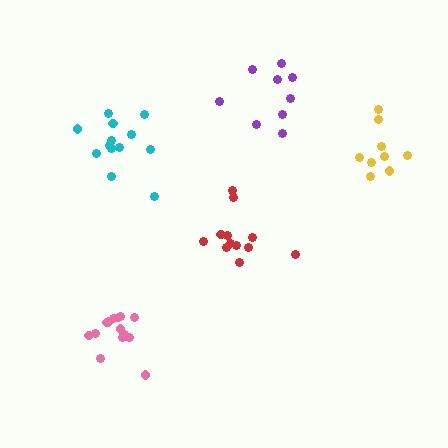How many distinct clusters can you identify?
There are 5 distinct clusters.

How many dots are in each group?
Group 1: 9 dots, Group 2: 13 dots, Group 3: 9 dots, Group 4: 12 dots, Group 5: 14 dots (57 total).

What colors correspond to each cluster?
The clusters are colored: yellow, cyan, purple, red, pink.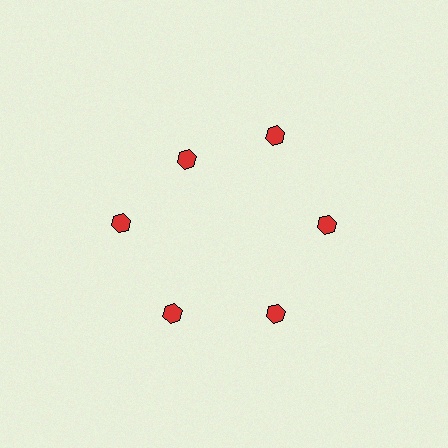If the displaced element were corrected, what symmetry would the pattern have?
It would have 6-fold rotational symmetry — the pattern would map onto itself every 60 degrees.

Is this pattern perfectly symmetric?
No. The 6 red hexagons are arranged in a ring, but one element near the 11 o'clock position is pulled inward toward the center, breaking the 6-fold rotational symmetry.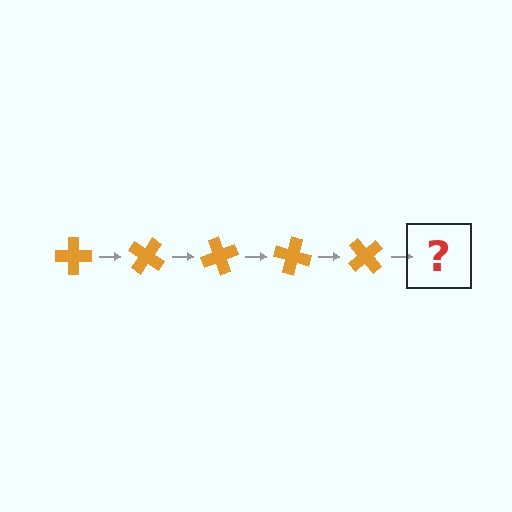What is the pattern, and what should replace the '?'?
The pattern is that the cross rotates 35 degrees each step. The '?' should be an orange cross rotated 175 degrees.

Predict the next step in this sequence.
The next step is an orange cross rotated 175 degrees.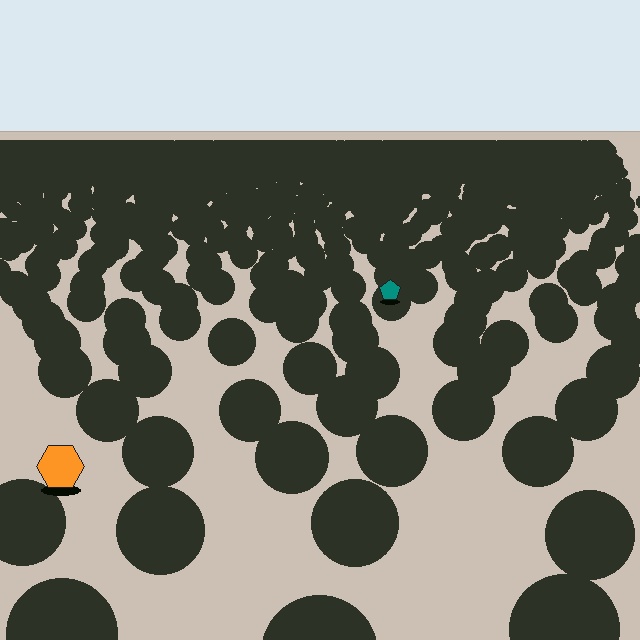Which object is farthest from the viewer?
The teal pentagon is farthest from the viewer. It appears smaller and the ground texture around it is denser.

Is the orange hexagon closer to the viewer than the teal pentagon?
Yes. The orange hexagon is closer — you can tell from the texture gradient: the ground texture is coarser near it.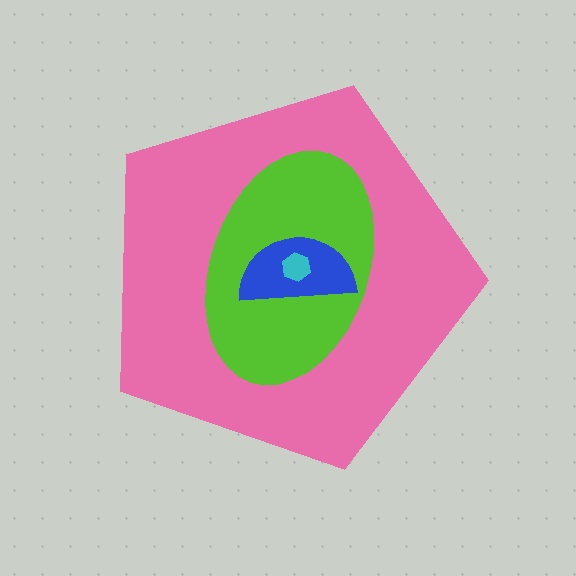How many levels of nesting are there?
4.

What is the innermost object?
The cyan hexagon.